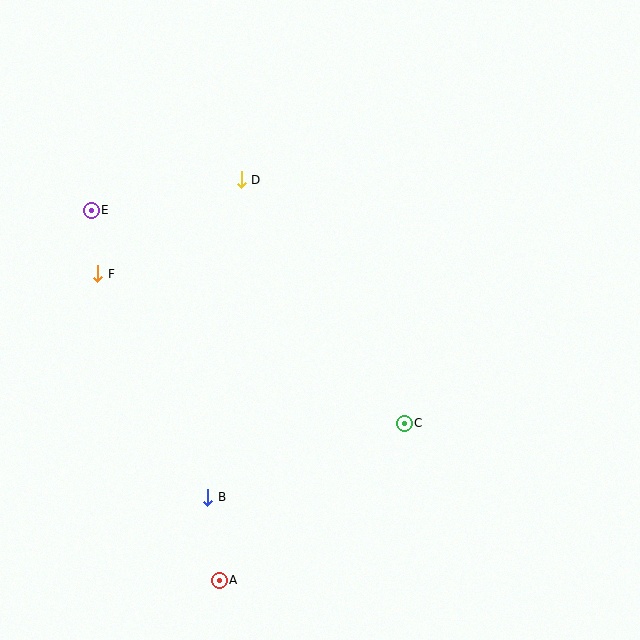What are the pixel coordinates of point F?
Point F is at (98, 274).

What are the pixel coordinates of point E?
Point E is at (91, 210).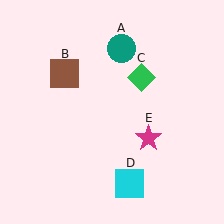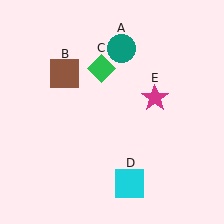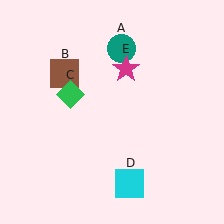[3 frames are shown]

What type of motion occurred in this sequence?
The green diamond (object C), magenta star (object E) rotated counterclockwise around the center of the scene.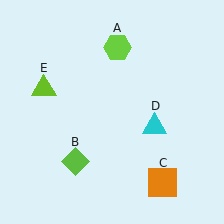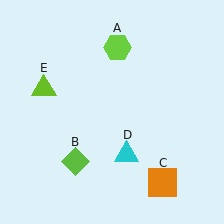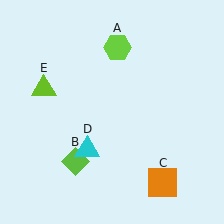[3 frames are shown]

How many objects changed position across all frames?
1 object changed position: cyan triangle (object D).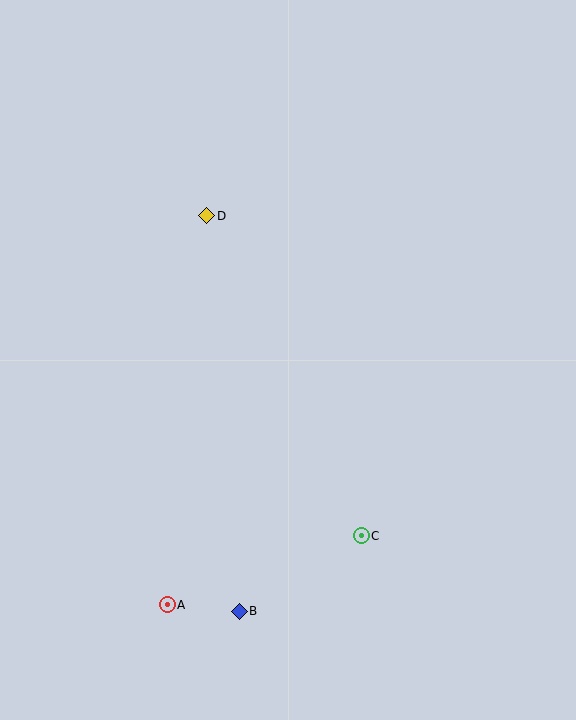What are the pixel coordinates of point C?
Point C is at (361, 536).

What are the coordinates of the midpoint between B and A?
The midpoint between B and A is at (203, 608).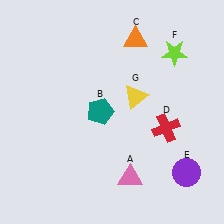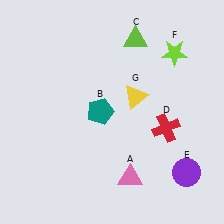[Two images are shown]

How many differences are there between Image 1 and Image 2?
There is 1 difference between the two images.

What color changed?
The triangle (C) changed from orange in Image 1 to lime in Image 2.